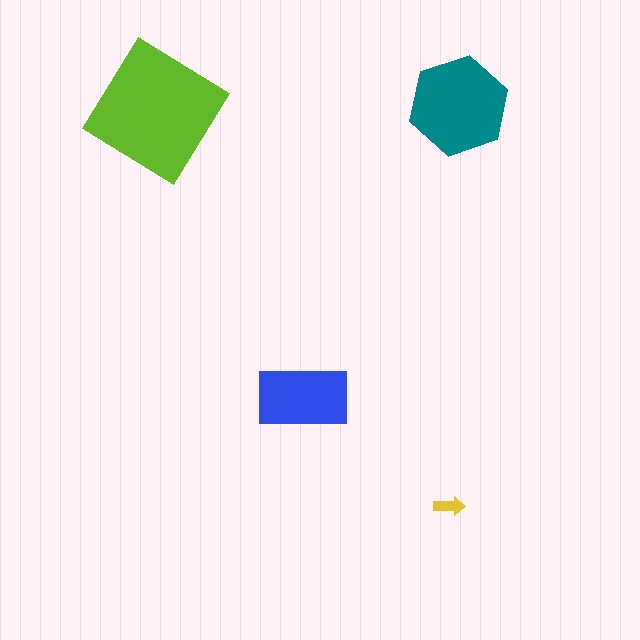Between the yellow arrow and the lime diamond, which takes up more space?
The lime diamond.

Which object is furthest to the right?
The teal hexagon is rightmost.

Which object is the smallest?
The yellow arrow.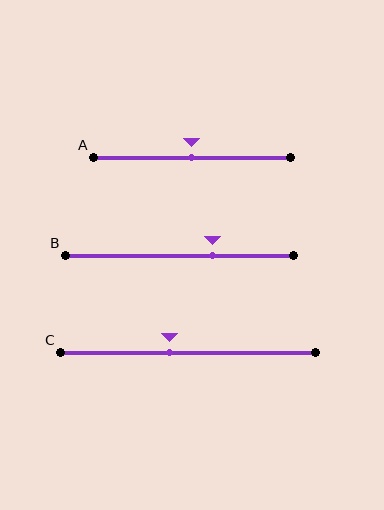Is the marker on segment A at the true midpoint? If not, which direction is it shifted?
Yes, the marker on segment A is at the true midpoint.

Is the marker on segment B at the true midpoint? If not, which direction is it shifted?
No, the marker on segment B is shifted to the right by about 15% of the segment length.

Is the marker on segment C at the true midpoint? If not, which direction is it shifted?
No, the marker on segment C is shifted to the left by about 7% of the segment length.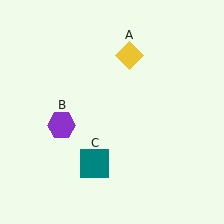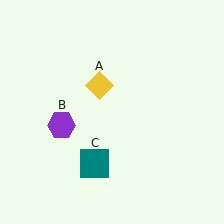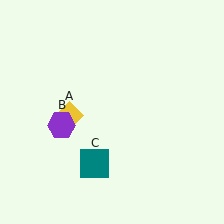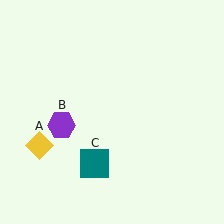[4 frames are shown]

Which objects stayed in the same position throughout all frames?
Purple hexagon (object B) and teal square (object C) remained stationary.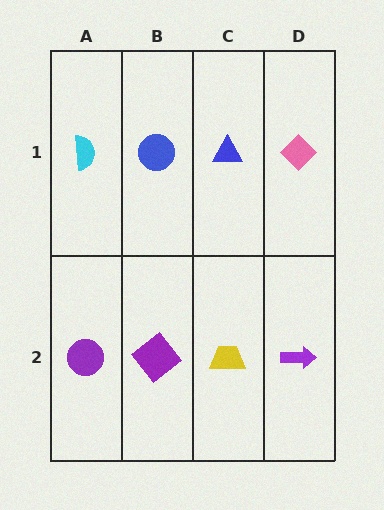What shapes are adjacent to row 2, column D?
A pink diamond (row 1, column D), a yellow trapezoid (row 2, column C).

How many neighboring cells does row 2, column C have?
3.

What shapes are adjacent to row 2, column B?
A blue circle (row 1, column B), a purple circle (row 2, column A), a yellow trapezoid (row 2, column C).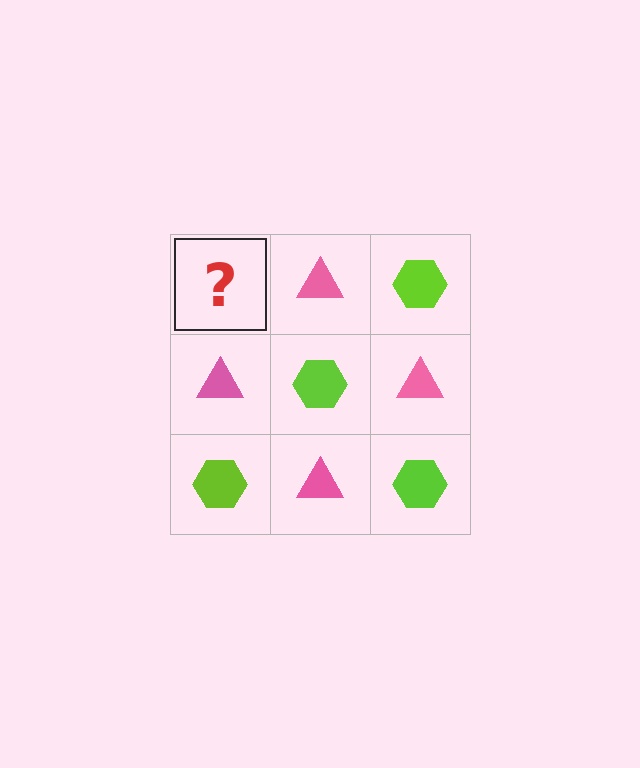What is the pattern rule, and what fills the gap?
The rule is that it alternates lime hexagon and pink triangle in a checkerboard pattern. The gap should be filled with a lime hexagon.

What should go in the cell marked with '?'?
The missing cell should contain a lime hexagon.